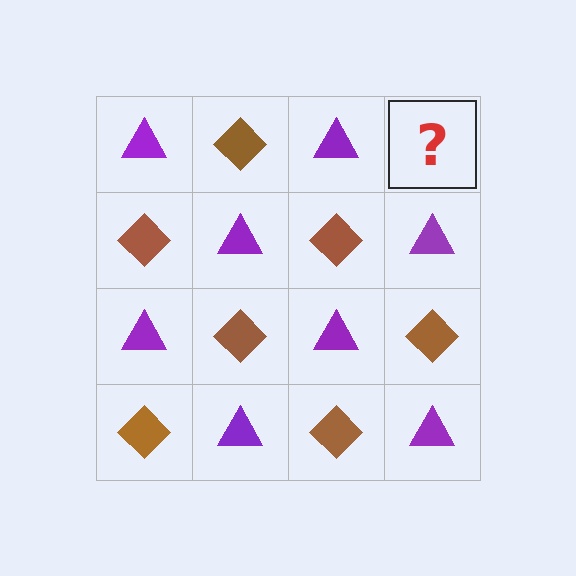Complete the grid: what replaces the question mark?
The question mark should be replaced with a brown diamond.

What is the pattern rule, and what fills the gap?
The rule is that it alternates purple triangle and brown diamond in a checkerboard pattern. The gap should be filled with a brown diamond.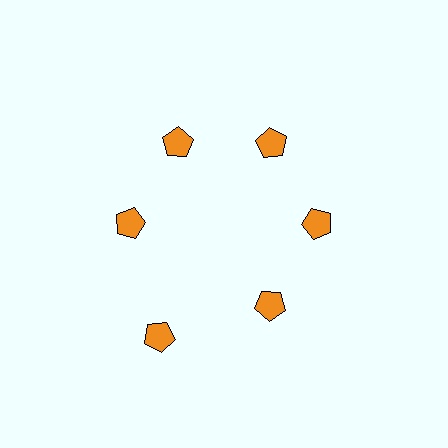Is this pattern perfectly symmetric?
No. The 6 orange pentagons are arranged in a ring, but one element near the 7 o'clock position is pushed outward from the center, breaking the 6-fold rotational symmetry.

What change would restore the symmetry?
The symmetry would be restored by moving it inward, back onto the ring so that all 6 pentagons sit at equal angles and equal distance from the center.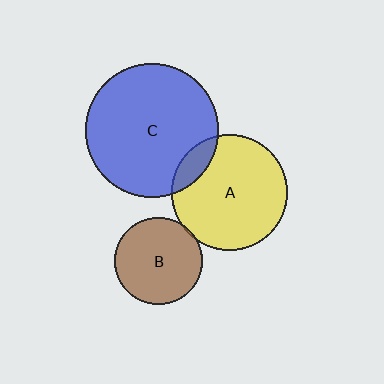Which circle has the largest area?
Circle C (blue).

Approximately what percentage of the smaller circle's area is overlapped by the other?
Approximately 5%.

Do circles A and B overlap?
Yes.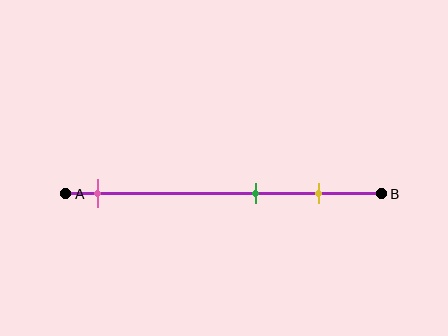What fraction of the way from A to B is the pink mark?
The pink mark is approximately 10% (0.1) of the way from A to B.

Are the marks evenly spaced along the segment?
No, the marks are not evenly spaced.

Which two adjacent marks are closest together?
The green and yellow marks are the closest adjacent pair.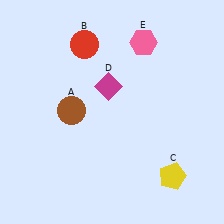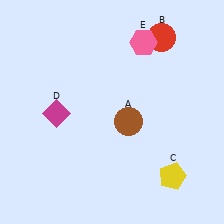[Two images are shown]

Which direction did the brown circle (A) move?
The brown circle (A) moved right.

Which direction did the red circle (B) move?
The red circle (B) moved right.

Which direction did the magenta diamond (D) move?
The magenta diamond (D) moved left.